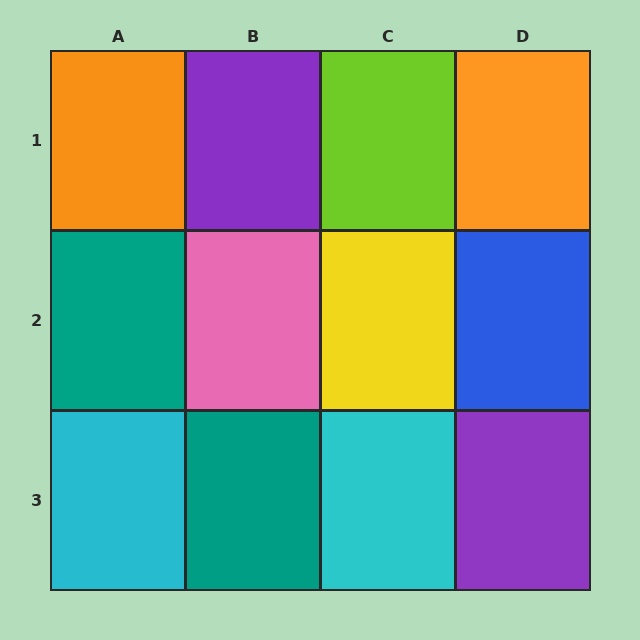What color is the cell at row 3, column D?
Purple.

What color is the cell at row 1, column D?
Orange.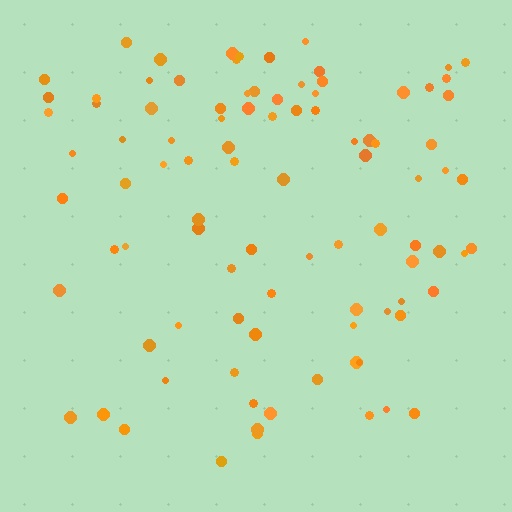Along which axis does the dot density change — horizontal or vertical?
Vertical.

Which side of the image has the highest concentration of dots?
The top.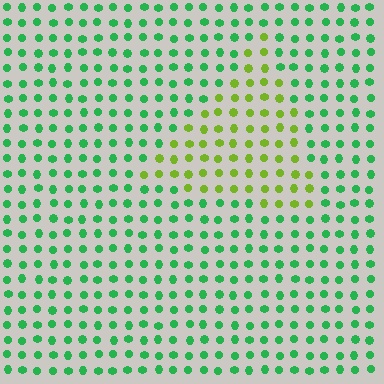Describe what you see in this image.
The image is filled with small green elements in a uniform arrangement. A triangle-shaped region is visible where the elements are tinted to a slightly different hue, forming a subtle color boundary.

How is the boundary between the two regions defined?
The boundary is defined purely by a slight shift in hue (about 50 degrees). Spacing, size, and orientation are identical on both sides.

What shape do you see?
I see a triangle.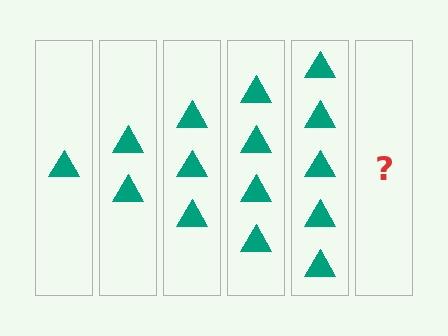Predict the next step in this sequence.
The next step is 6 triangles.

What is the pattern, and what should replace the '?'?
The pattern is that each step adds one more triangle. The '?' should be 6 triangles.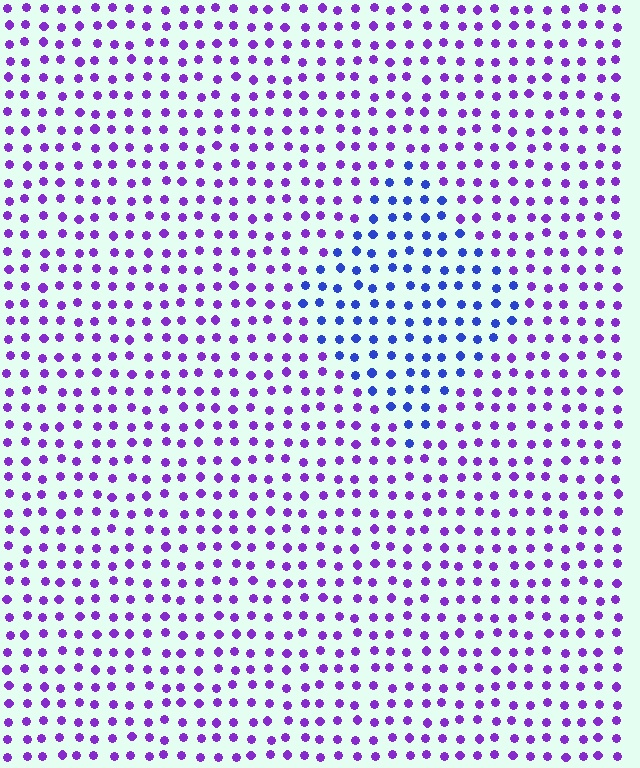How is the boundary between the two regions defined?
The boundary is defined purely by a slight shift in hue (about 43 degrees). Spacing, size, and orientation are identical on both sides.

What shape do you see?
I see a diamond.